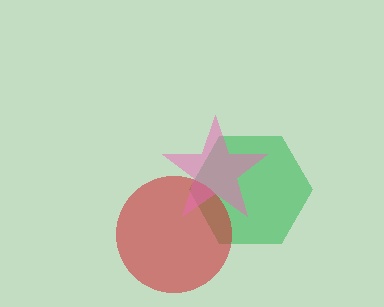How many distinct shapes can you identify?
There are 3 distinct shapes: a green hexagon, a red circle, a pink star.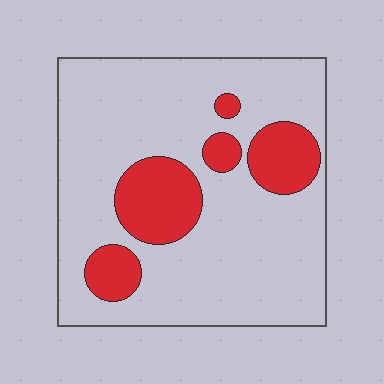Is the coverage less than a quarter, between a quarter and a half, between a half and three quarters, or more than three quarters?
Less than a quarter.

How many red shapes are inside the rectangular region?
5.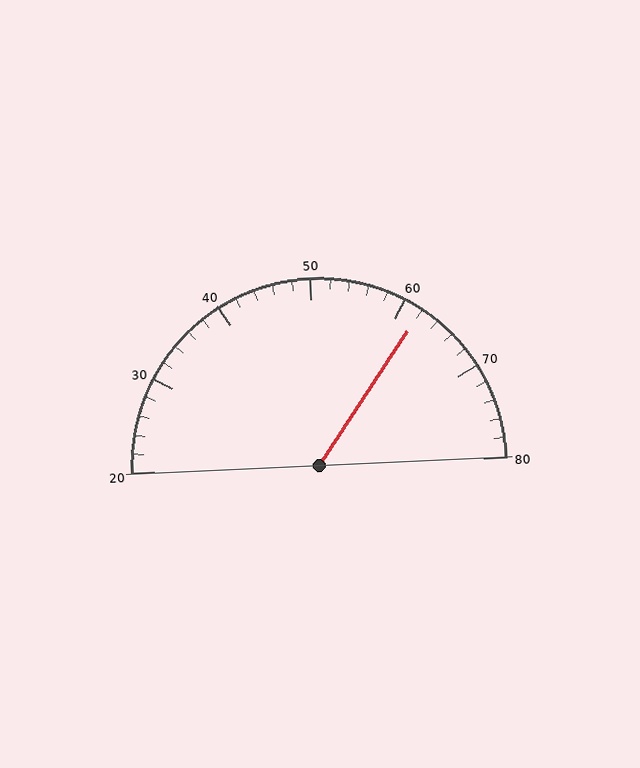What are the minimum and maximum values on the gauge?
The gauge ranges from 20 to 80.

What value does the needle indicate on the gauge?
The needle indicates approximately 62.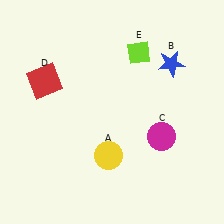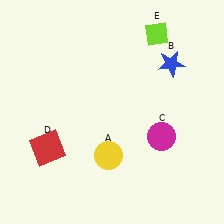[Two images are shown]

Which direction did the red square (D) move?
The red square (D) moved down.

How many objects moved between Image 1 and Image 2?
2 objects moved between the two images.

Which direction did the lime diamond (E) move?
The lime diamond (E) moved up.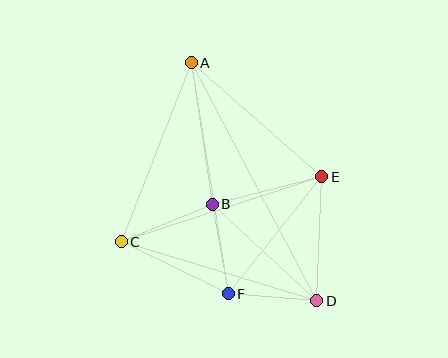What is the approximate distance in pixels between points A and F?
The distance between A and F is approximately 234 pixels.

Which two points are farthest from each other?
Points A and D are farthest from each other.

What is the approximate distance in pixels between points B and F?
The distance between B and F is approximately 91 pixels.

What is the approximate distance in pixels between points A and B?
The distance between A and B is approximately 143 pixels.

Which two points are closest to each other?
Points D and F are closest to each other.